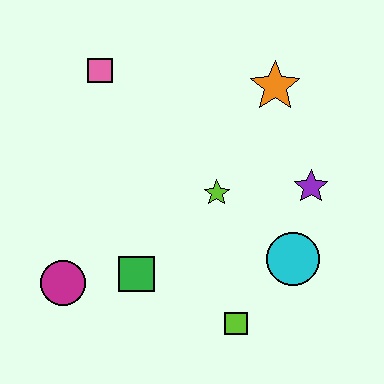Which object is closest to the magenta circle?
The green square is closest to the magenta circle.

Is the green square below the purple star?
Yes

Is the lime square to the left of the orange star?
Yes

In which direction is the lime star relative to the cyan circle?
The lime star is to the left of the cyan circle.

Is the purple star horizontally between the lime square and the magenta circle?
No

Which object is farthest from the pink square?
The lime square is farthest from the pink square.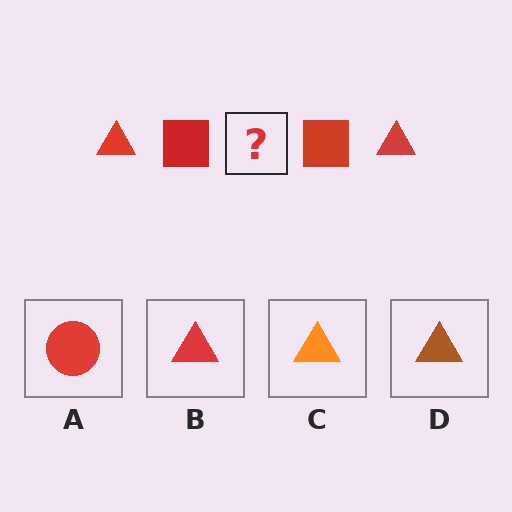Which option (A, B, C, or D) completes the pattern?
B.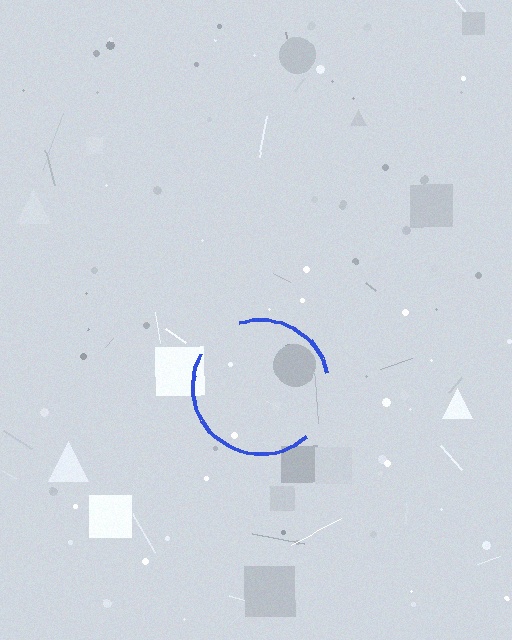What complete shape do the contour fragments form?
The contour fragments form a circle.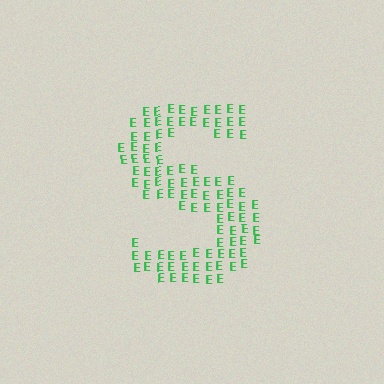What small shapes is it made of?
It is made of small letter E's.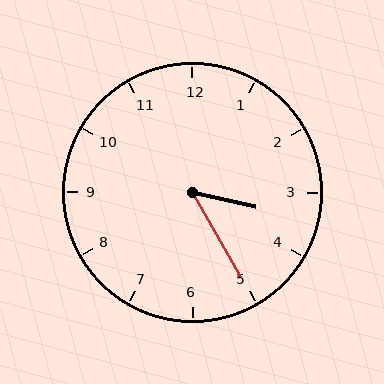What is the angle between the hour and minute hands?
Approximately 48 degrees.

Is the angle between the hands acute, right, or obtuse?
It is acute.